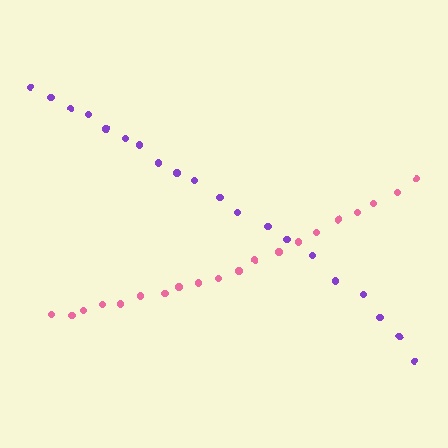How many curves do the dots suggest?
There are 2 distinct paths.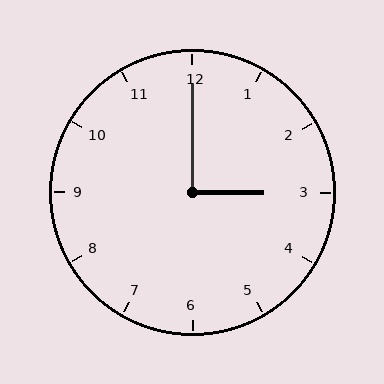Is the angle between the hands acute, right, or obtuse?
It is right.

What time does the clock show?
3:00.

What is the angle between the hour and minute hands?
Approximately 90 degrees.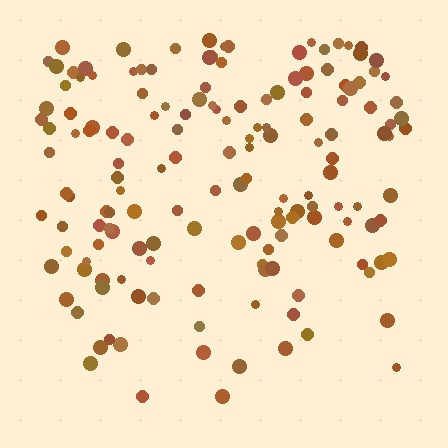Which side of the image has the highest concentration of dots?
The top.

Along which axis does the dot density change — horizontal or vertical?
Vertical.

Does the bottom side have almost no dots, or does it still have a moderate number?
Still a moderate number, just noticeably fewer than the top.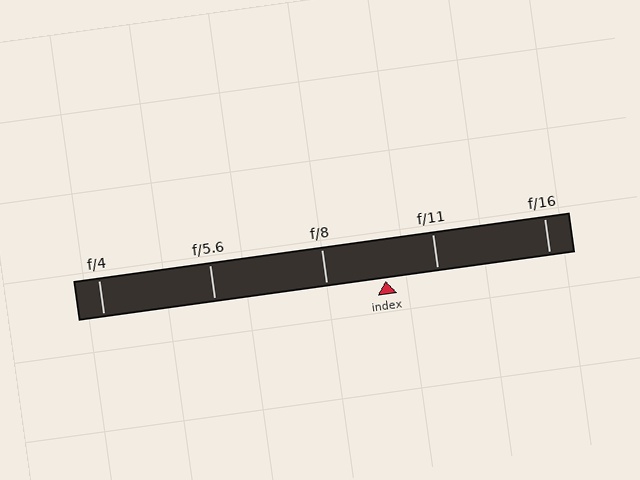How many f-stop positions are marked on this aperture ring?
There are 5 f-stop positions marked.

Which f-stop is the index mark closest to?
The index mark is closest to f/11.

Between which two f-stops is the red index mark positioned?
The index mark is between f/8 and f/11.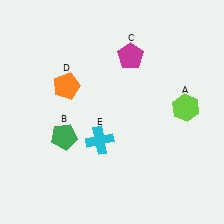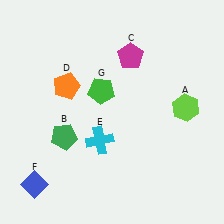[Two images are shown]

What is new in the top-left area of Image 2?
A green pentagon (G) was added in the top-left area of Image 2.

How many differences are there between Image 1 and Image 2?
There are 2 differences between the two images.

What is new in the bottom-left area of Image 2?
A blue diamond (F) was added in the bottom-left area of Image 2.